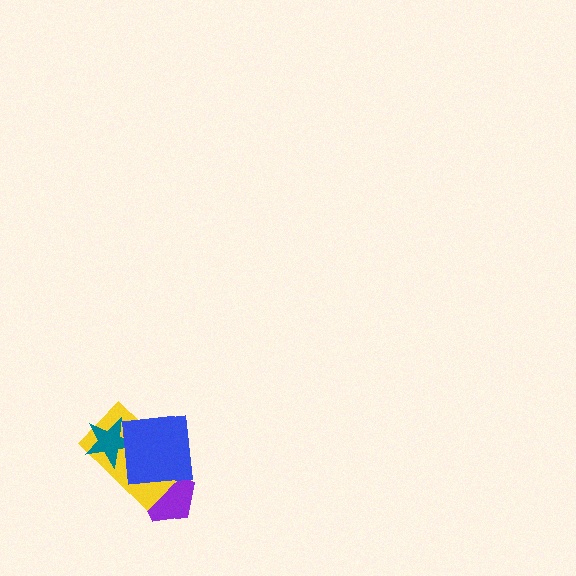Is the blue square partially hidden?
No, no other shape covers it.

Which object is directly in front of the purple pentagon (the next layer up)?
The yellow rectangle is directly in front of the purple pentagon.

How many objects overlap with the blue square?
3 objects overlap with the blue square.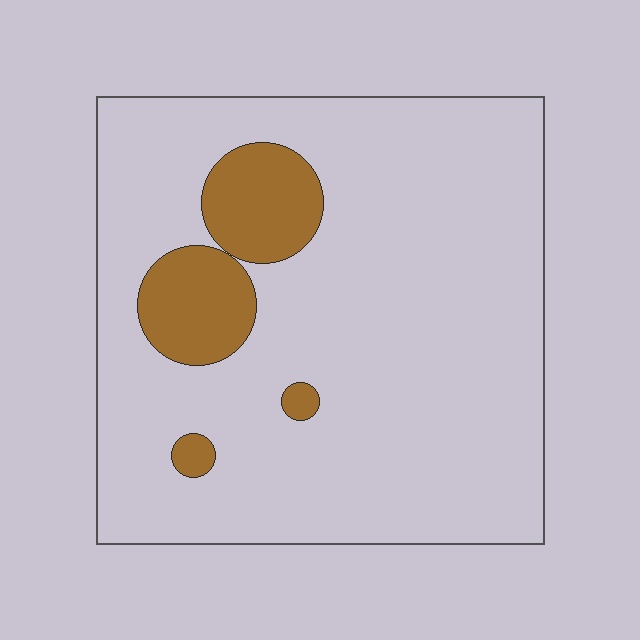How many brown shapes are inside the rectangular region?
4.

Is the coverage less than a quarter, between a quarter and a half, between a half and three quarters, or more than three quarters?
Less than a quarter.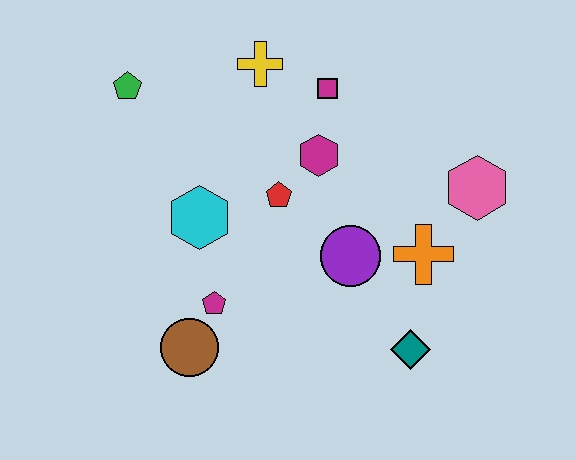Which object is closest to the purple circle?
The orange cross is closest to the purple circle.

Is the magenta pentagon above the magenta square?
No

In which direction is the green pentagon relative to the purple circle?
The green pentagon is to the left of the purple circle.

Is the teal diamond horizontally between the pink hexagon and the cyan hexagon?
Yes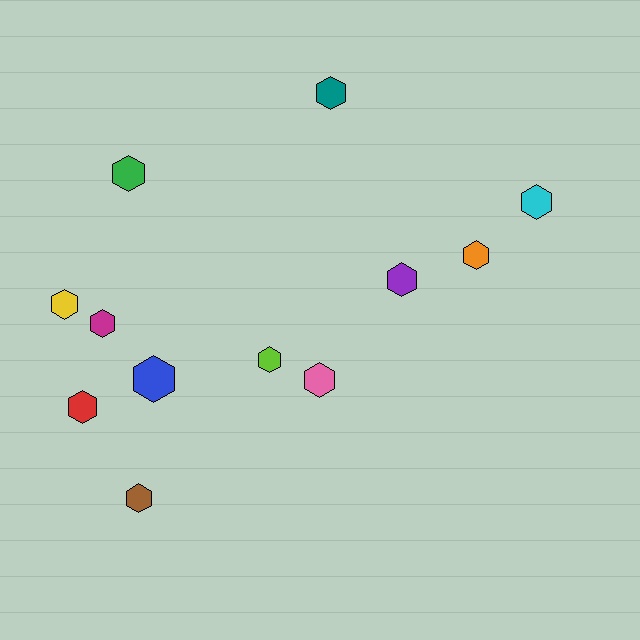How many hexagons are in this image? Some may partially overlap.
There are 12 hexagons.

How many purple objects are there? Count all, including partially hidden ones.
There is 1 purple object.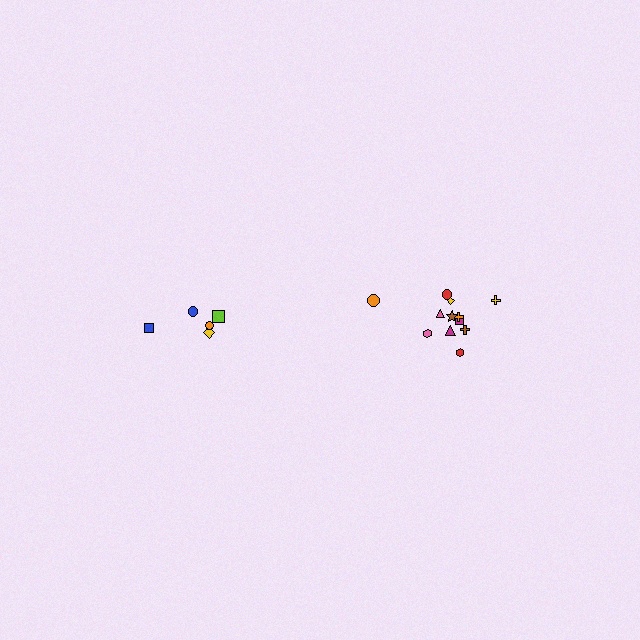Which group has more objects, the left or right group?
The right group.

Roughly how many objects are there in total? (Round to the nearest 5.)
Roughly 15 objects in total.